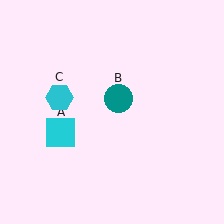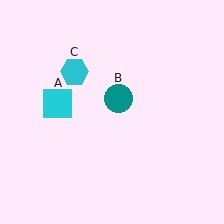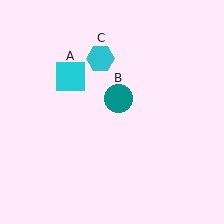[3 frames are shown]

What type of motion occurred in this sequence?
The cyan square (object A), cyan hexagon (object C) rotated clockwise around the center of the scene.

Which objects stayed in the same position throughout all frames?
Teal circle (object B) remained stationary.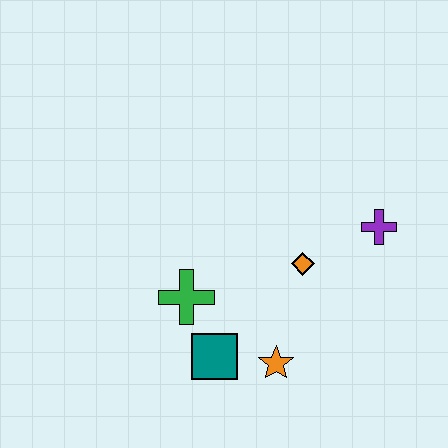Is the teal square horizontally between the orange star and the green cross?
Yes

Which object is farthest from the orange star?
The purple cross is farthest from the orange star.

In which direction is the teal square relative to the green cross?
The teal square is below the green cross.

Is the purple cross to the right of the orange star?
Yes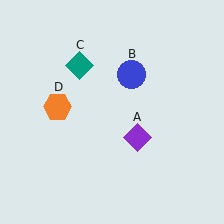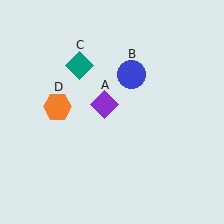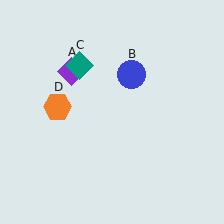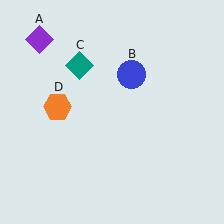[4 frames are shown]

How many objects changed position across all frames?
1 object changed position: purple diamond (object A).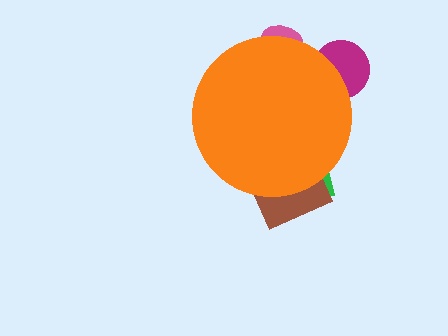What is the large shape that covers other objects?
An orange circle.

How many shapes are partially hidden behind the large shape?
4 shapes are partially hidden.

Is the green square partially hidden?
Yes, the green square is partially hidden behind the orange circle.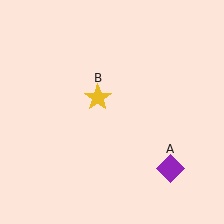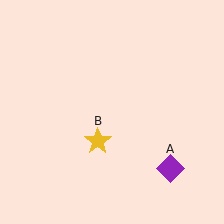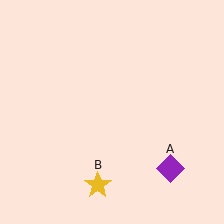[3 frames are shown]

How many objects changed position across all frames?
1 object changed position: yellow star (object B).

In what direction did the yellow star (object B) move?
The yellow star (object B) moved down.